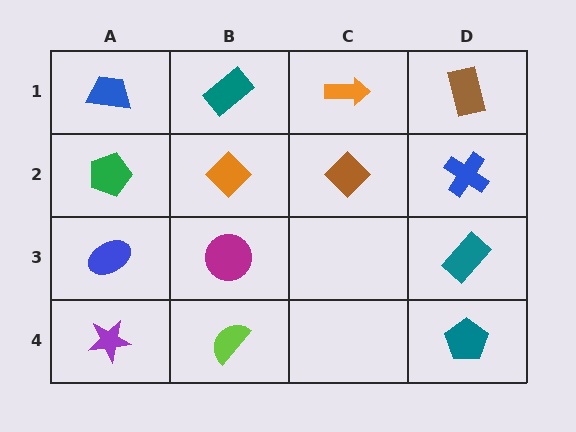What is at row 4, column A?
A purple star.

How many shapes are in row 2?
4 shapes.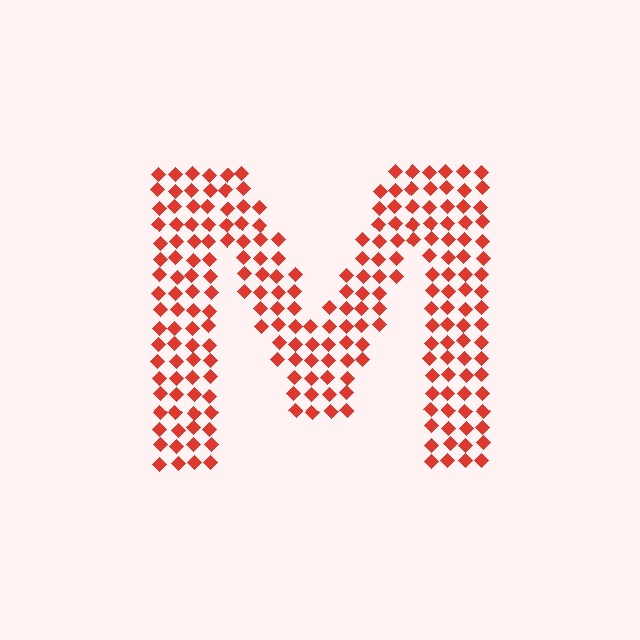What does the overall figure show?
The overall figure shows the letter M.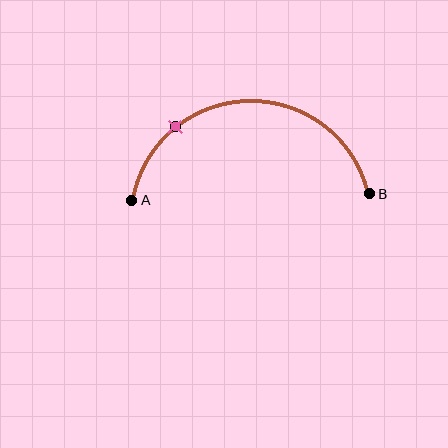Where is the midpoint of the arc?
The arc midpoint is the point on the curve farthest from the straight line joining A and B. It sits above that line.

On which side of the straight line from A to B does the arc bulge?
The arc bulges above the straight line connecting A and B.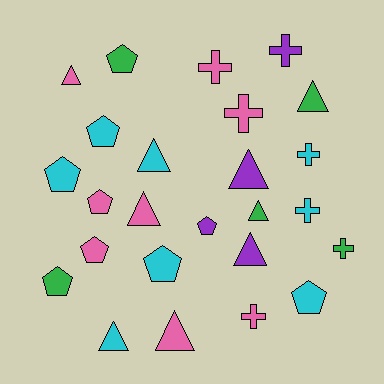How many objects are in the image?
There are 25 objects.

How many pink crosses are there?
There are 3 pink crosses.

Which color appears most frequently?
Pink, with 8 objects.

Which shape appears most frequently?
Triangle, with 9 objects.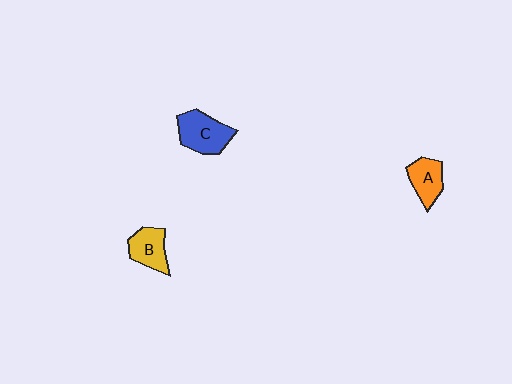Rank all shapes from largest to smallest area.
From largest to smallest: C (blue), B (yellow), A (orange).